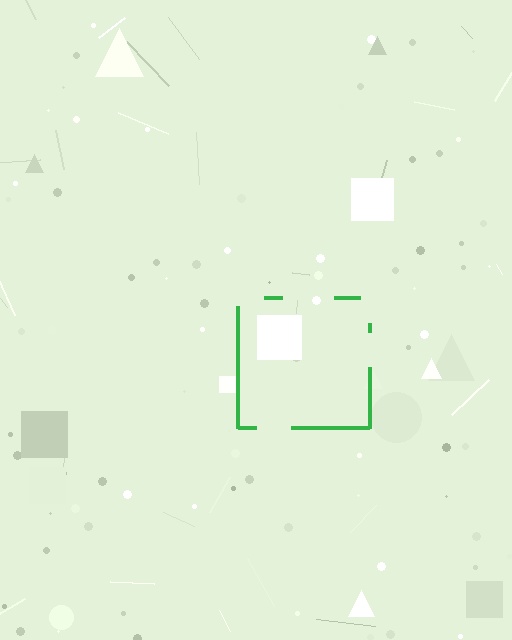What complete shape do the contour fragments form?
The contour fragments form a square.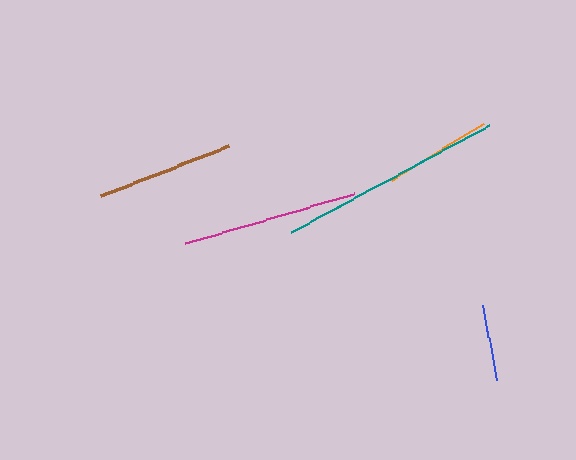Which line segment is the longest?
The teal line is the longest at approximately 225 pixels.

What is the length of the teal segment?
The teal segment is approximately 225 pixels long.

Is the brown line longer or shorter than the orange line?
The brown line is longer than the orange line.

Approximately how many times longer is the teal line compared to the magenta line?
The teal line is approximately 1.3 times the length of the magenta line.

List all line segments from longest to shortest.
From longest to shortest: teal, magenta, brown, orange, blue.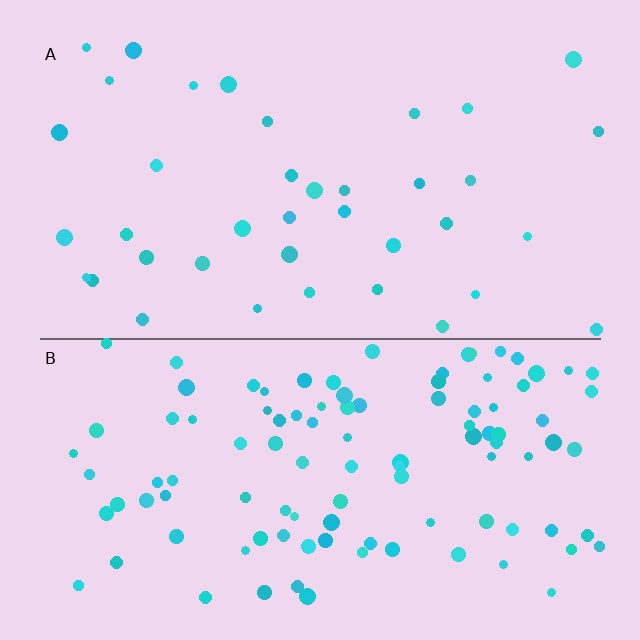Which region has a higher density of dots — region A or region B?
B (the bottom).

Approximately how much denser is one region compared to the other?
Approximately 2.8× — region B over region A.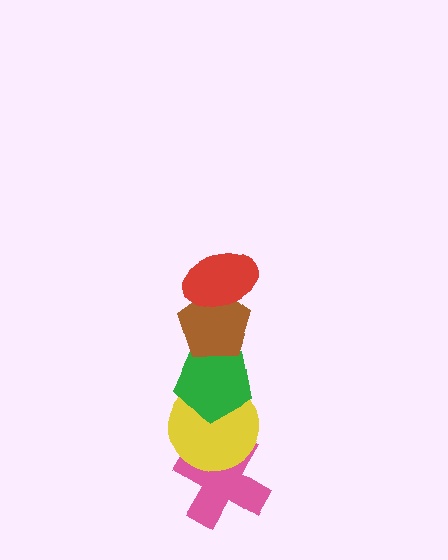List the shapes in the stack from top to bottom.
From top to bottom: the red ellipse, the brown pentagon, the green pentagon, the yellow circle, the pink cross.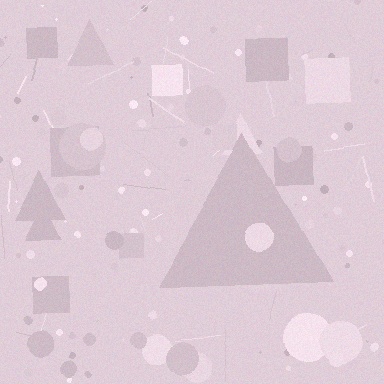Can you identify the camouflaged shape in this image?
The camouflaged shape is a triangle.